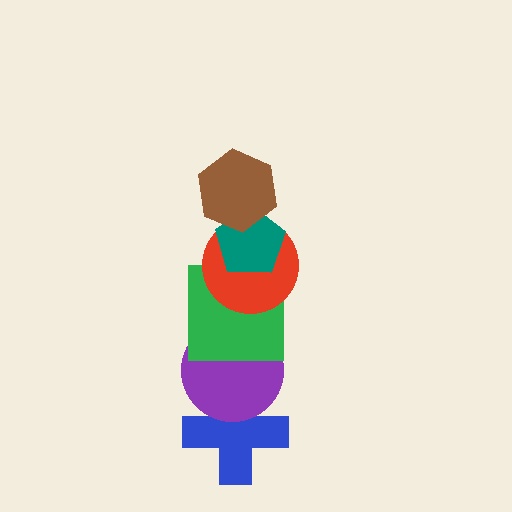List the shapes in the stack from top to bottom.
From top to bottom: the brown hexagon, the teal pentagon, the red circle, the green square, the purple circle, the blue cross.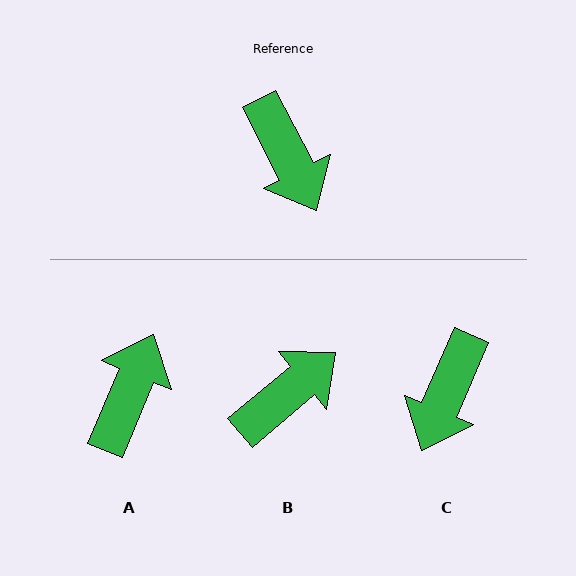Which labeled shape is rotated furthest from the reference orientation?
A, about 130 degrees away.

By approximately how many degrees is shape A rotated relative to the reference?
Approximately 130 degrees counter-clockwise.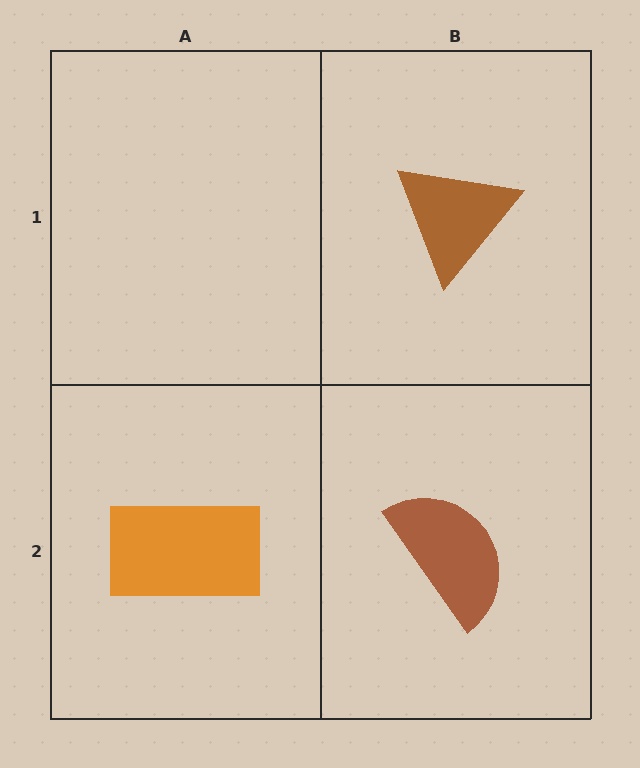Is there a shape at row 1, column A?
No, that cell is empty.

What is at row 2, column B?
A brown semicircle.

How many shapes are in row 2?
2 shapes.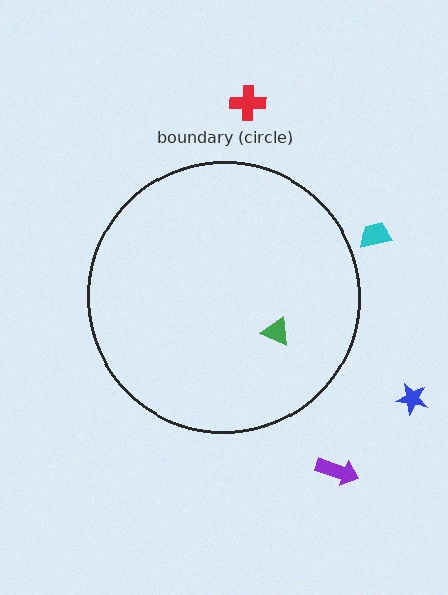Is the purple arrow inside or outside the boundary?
Outside.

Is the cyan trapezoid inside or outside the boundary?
Outside.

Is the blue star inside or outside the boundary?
Outside.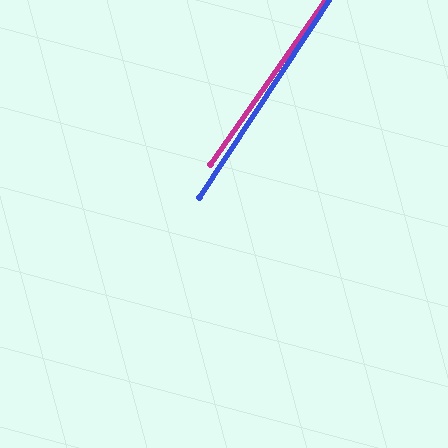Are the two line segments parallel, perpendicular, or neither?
Parallel — their directions differ by only 1.5°.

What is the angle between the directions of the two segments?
Approximately 2 degrees.